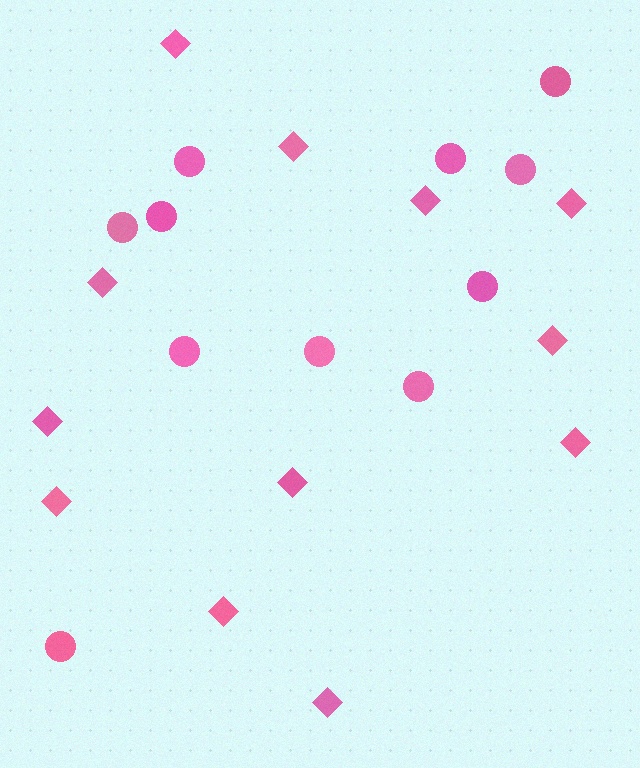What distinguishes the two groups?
There are 2 groups: one group of diamonds (12) and one group of circles (11).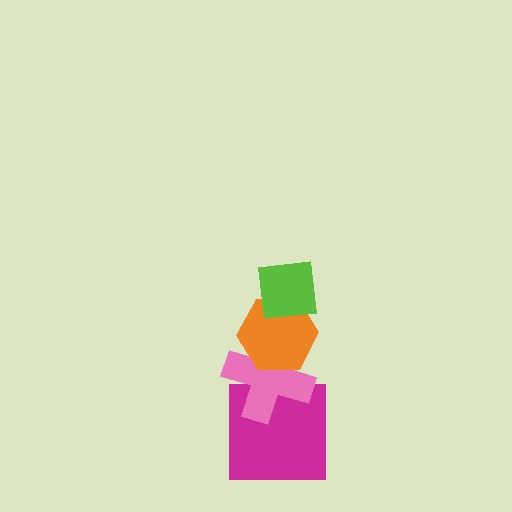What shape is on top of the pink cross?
The orange hexagon is on top of the pink cross.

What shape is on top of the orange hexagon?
The lime square is on top of the orange hexagon.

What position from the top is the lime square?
The lime square is 1st from the top.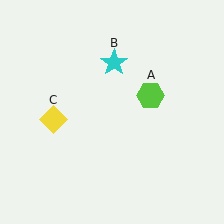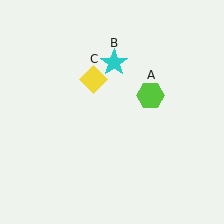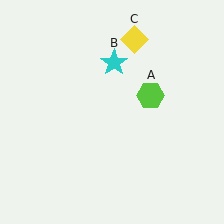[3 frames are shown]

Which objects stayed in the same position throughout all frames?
Lime hexagon (object A) and cyan star (object B) remained stationary.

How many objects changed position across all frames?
1 object changed position: yellow diamond (object C).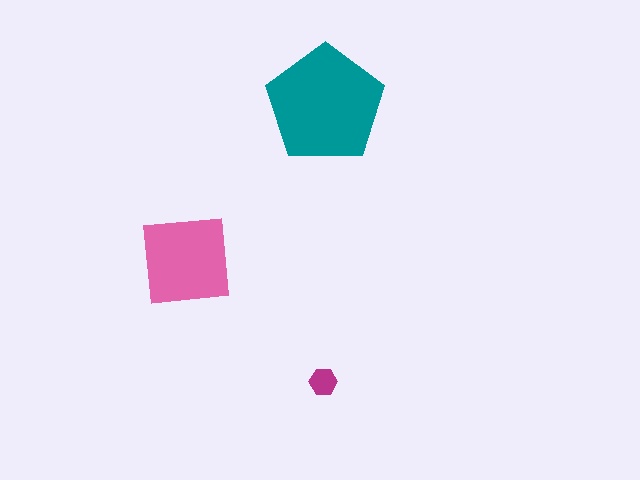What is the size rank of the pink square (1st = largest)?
2nd.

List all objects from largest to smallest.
The teal pentagon, the pink square, the magenta hexagon.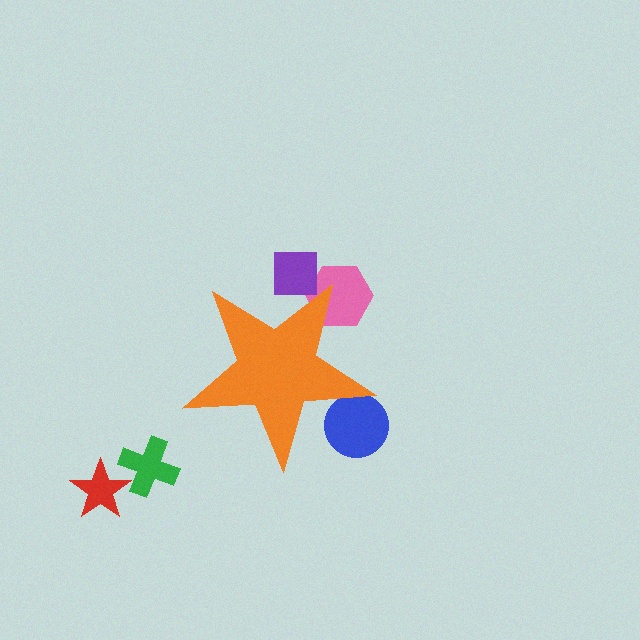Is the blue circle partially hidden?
Yes, the blue circle is partially hidden behind the orange star.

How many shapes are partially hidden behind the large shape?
3 shapes are partially hidden.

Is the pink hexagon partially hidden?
Yes, the pink hexagon is partially hidden behind the orange star.